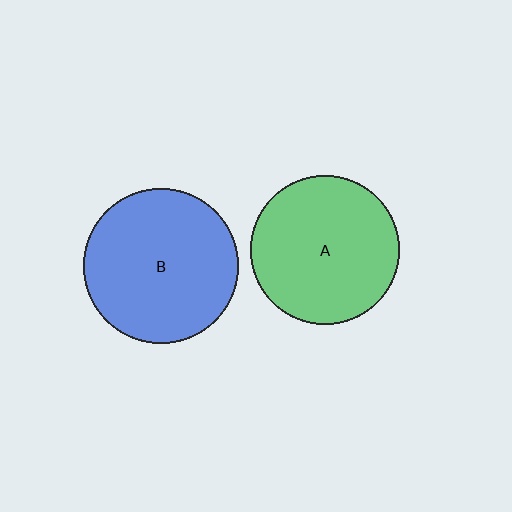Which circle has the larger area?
Circle B (blue).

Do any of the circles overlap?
No, none of the circles overlap.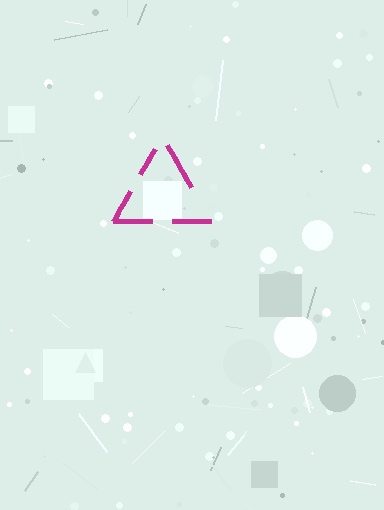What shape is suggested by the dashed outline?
The dashed outline suggests a triangle.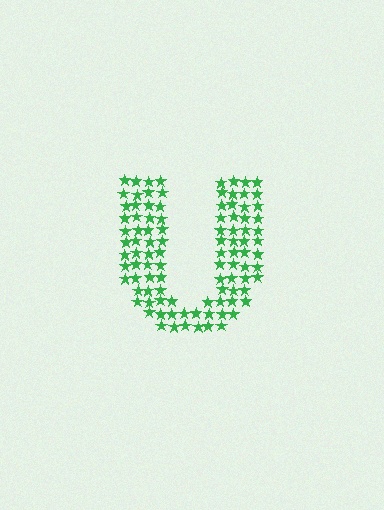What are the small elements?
The small elements are stars.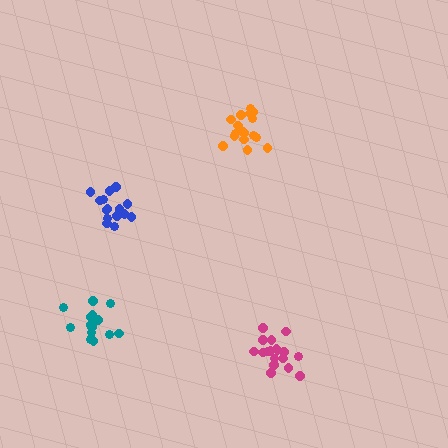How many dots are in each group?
Group 1: 15 dots, Group 2: 17 dots, Group 3: 16 dots, Group 4: 18 dots (66 total).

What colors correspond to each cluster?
The clusters are colored: blue, orange, teal, magenta.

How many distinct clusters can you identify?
There are 4 distinct clusters.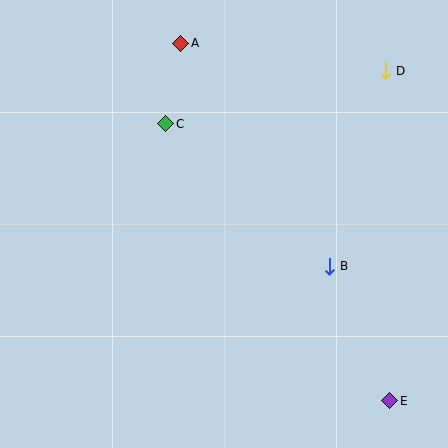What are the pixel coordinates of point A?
Point A is at (181, 43).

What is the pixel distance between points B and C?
The distance between B and C is 218 pixels.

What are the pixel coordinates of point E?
Point E is at (390, 401).